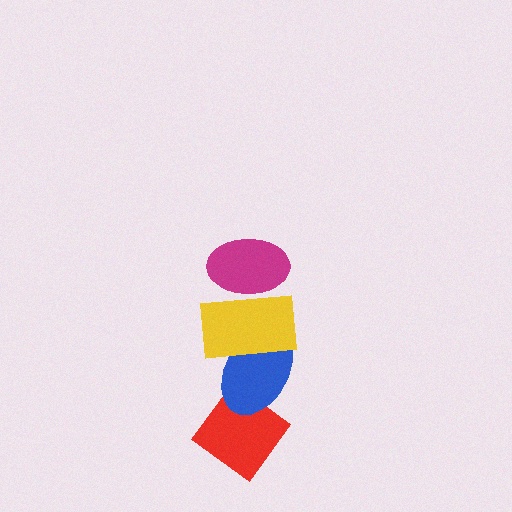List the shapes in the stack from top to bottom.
From top to bottom: the magenta ellipse, the yellow rectangle, the blue ellipse, the red diamond.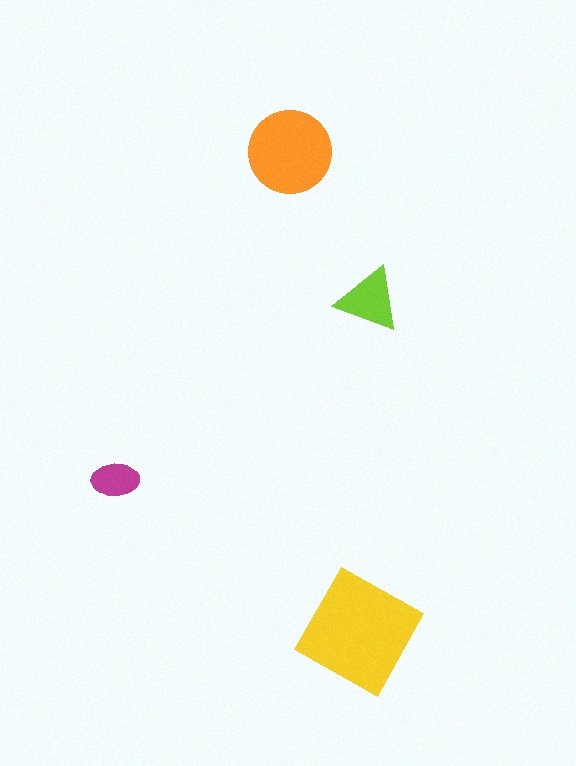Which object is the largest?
The yellow square.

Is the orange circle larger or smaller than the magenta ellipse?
Larger.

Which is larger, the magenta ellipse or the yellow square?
The yellow square.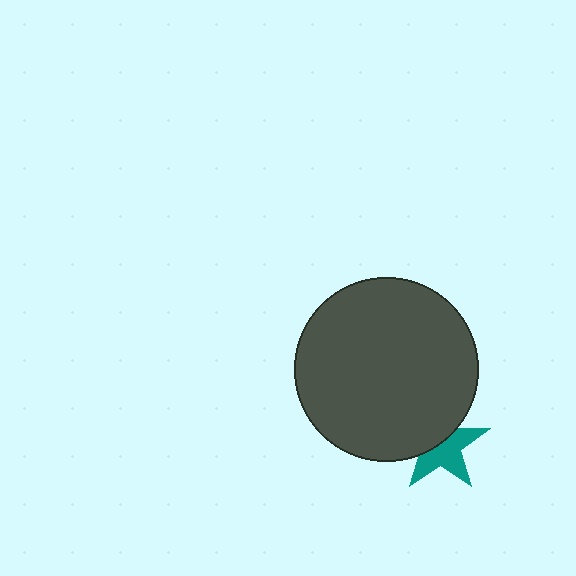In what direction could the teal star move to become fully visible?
The teal star could move down. That would shift it out from behind the dark gray circle entirely.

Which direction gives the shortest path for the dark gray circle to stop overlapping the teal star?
Moving up gives the shortest separation.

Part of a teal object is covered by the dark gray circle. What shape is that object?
It is a star.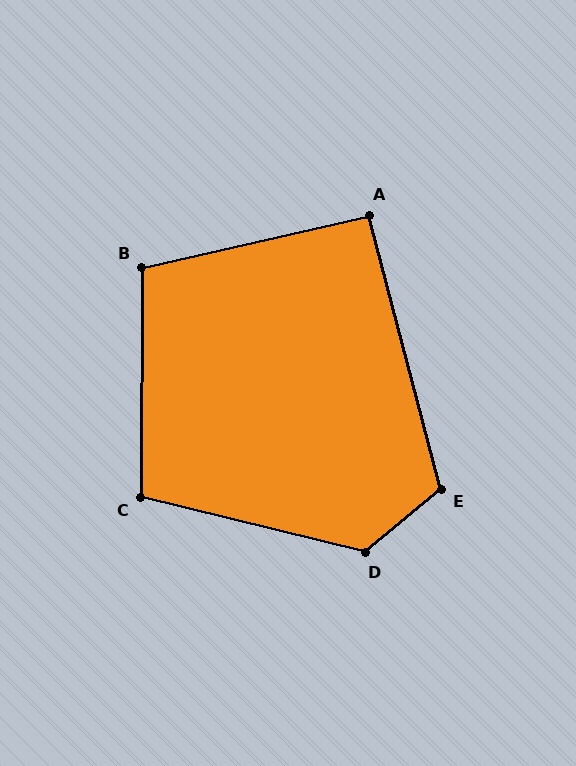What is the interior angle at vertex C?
Approximately 104 degrees (obtuse).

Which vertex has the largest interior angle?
D, at approximately 126 degrees.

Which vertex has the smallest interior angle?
A, at approximately 92 degrees.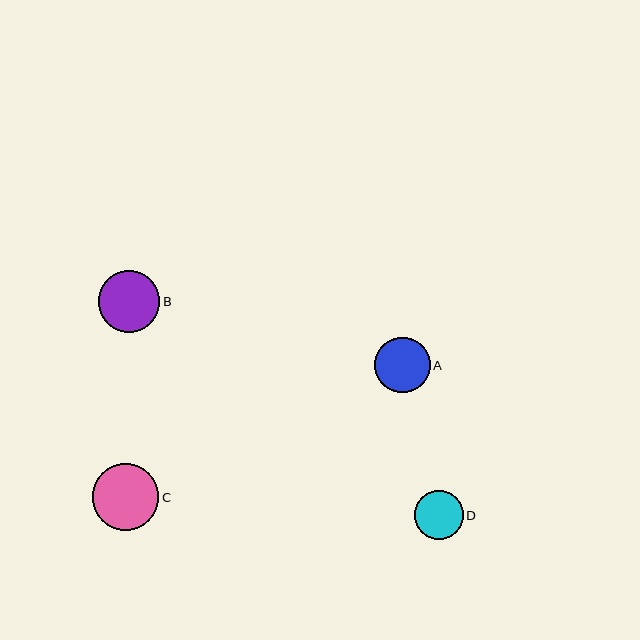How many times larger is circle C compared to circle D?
Circle C is approximately 1.4 times the size of circle D.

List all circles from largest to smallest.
From largest to smallest: C, B, A, D.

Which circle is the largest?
Circle C is the largest with a size of approximately 66 pixels.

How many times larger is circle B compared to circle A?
Circle B is approximately 1.1 times the size of circle A.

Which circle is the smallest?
Circle D is the smallest with a size of approximately 49 pixels.